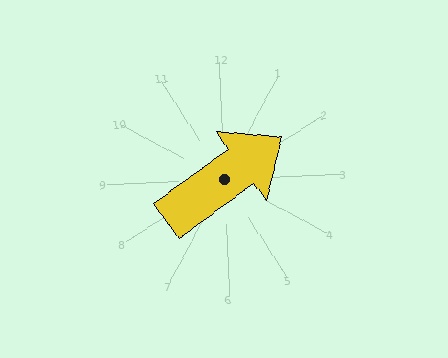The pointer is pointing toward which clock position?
Roughly 2 o'clock.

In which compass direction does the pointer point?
Northeast.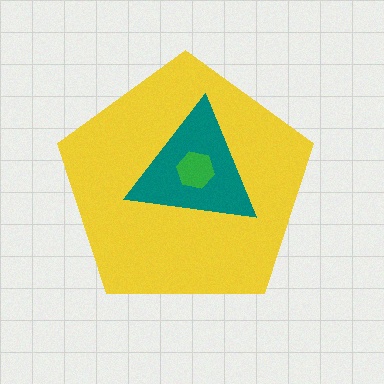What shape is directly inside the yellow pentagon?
The teal triangle.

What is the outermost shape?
The yellow pentagon.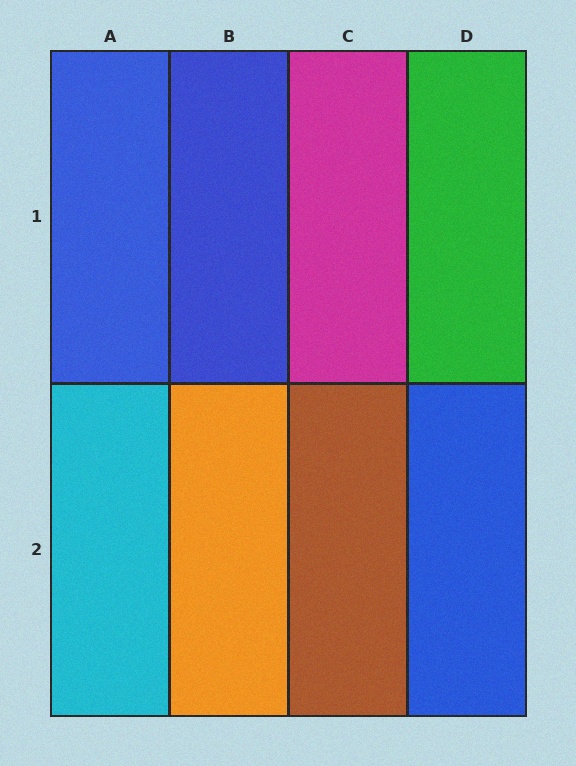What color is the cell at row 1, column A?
Blue.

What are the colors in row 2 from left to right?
Cyan, orange, brown, blue.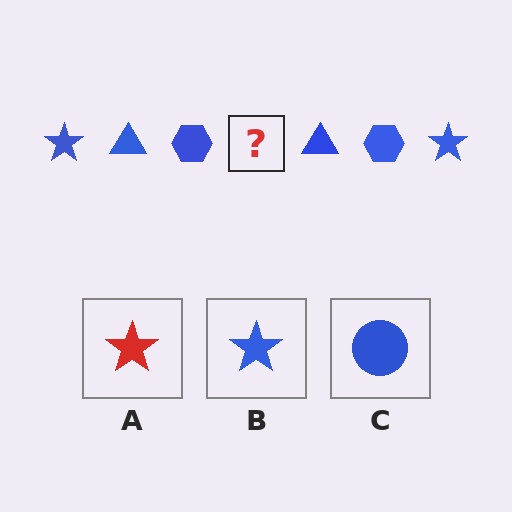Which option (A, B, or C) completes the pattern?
B.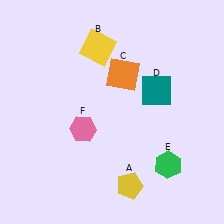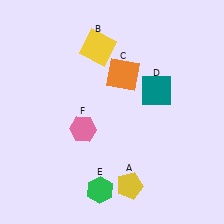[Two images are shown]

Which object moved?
The green hexagon (E) moved left.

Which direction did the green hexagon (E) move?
The green hexagon (E) moved left.